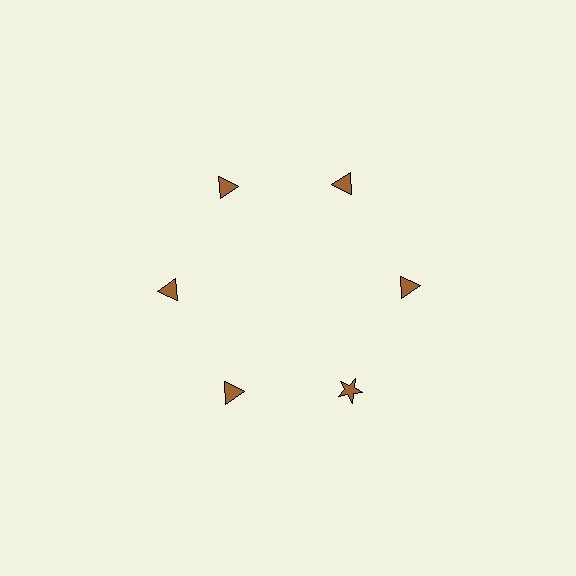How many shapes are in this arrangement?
There are 6 shapes arranged in a ring pattern.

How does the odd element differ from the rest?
It has a different shape: star instead of triangle.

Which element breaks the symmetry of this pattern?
The brown star at roughly the 5 o'clock position breaks the symmetry. All other shapes are brown triangles.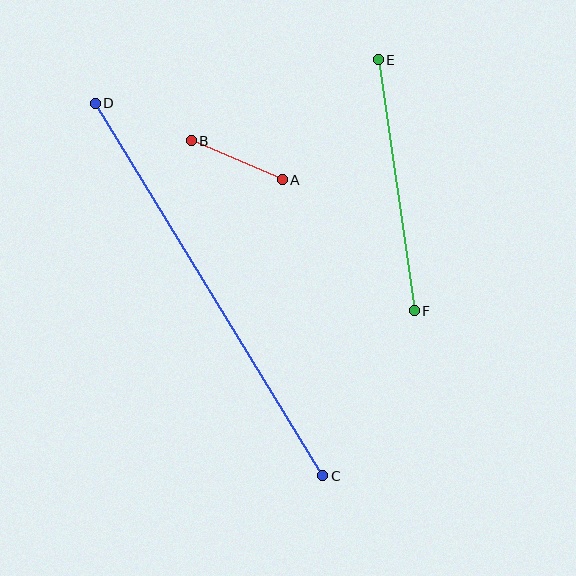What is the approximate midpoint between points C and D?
The midpoint is at approximately (209, 289) pixels.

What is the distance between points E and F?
The distance is approximately 253 pixels.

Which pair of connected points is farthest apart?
Points C and D are farthest apart.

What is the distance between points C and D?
The distance is approximately 436 pixels.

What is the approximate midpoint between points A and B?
The midpoint is at approximately (237, 160) pixels.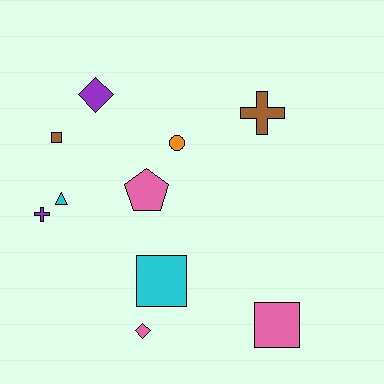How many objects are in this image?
There are 10 objects.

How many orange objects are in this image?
There is 1 orange object.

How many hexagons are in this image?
There are no hexagons.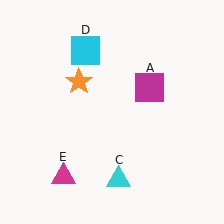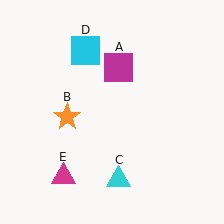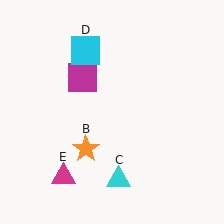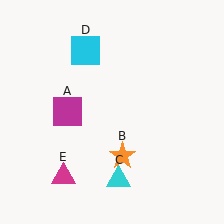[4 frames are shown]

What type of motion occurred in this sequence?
The magenta square (object A), orange star (object B) rotated counterclockwise around the center of the scene.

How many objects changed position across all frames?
2 objects changed position: magenta square (object A), orange star (object B).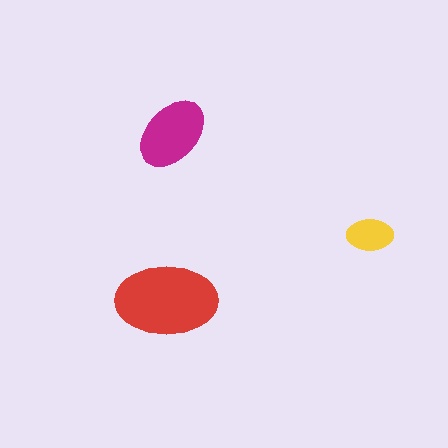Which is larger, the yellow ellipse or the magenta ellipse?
The magenta one.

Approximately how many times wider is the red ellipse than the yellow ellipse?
About 2 times wider.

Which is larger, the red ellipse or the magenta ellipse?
The red one.